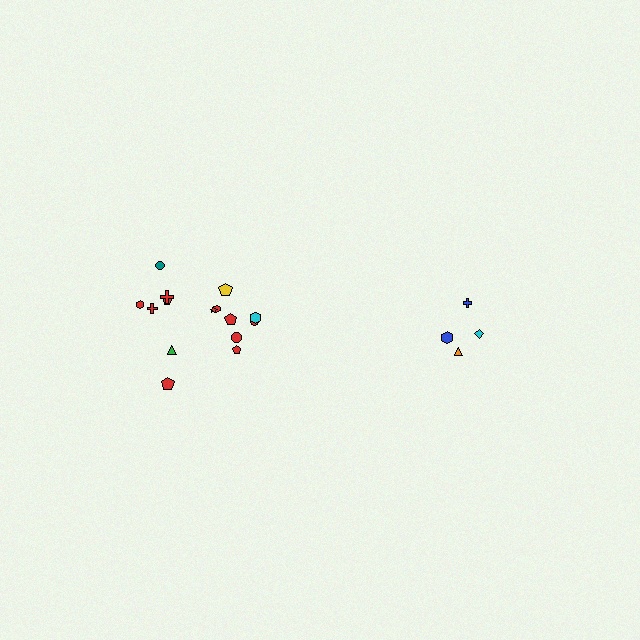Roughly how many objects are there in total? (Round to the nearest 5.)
Roughly 20 objects in total.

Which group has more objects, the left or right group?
The left group.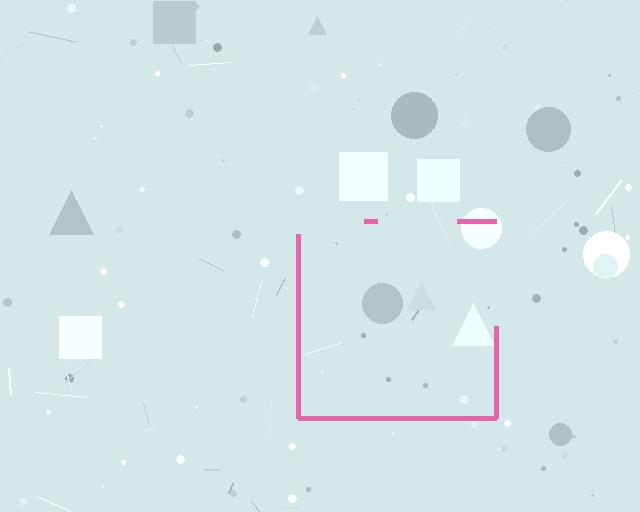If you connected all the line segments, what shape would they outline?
They would outline a square.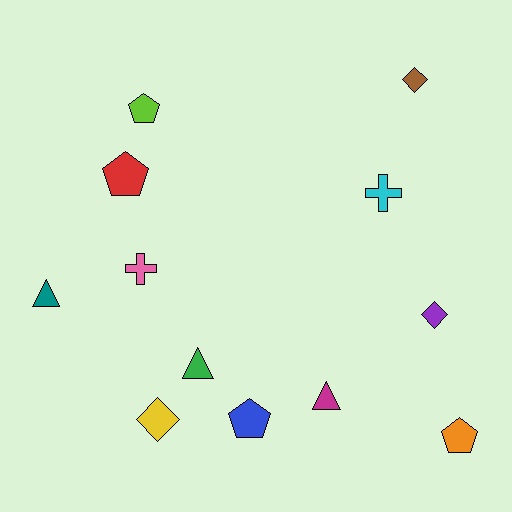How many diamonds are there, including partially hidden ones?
There are 3 diamonds.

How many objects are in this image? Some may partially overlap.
There are 12 objects.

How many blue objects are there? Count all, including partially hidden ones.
There is 1 blue object.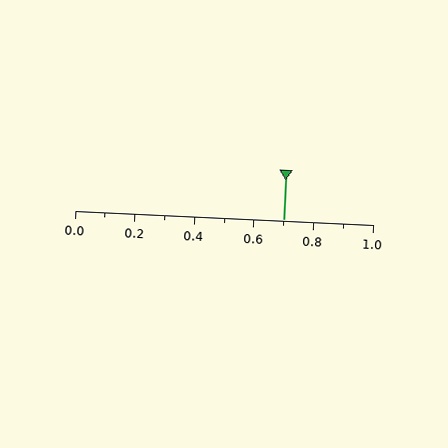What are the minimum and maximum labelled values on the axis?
The axis runs from 0.0 to 1.0.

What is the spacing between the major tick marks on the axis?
The major ticks are spaced 0.2 apart.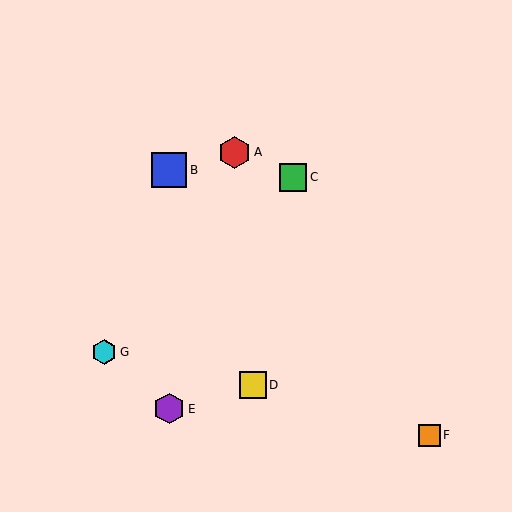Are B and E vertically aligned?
Yes, both are at x≈169.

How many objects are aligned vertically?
2 objects (B, E) are aligned vertically.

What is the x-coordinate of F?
Object F is at x≈429.